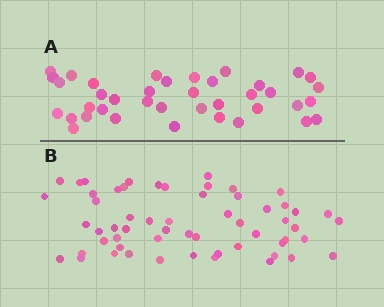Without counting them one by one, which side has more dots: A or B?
Region B (the bottom region) has more dots.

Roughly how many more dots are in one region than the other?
Region B has approximately 20 more dots than region A.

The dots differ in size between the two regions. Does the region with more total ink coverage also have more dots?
No. Region A has more total ink coverage because its dots are larger, but region B actually contains more individual dots. Total area can be misleading — the number of items is what matters here.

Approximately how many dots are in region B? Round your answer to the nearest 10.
About 60 dots. (The exact count is 58, which rounds to 60.)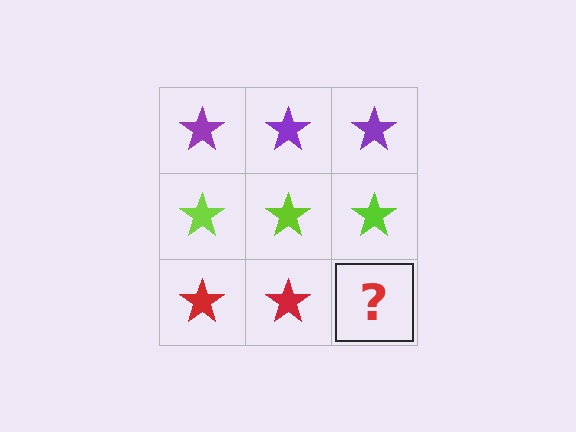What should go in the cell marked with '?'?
The missing cell should contain a red star.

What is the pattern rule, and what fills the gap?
The rule is that each row has a consistent color. The gap should be filled with a red star.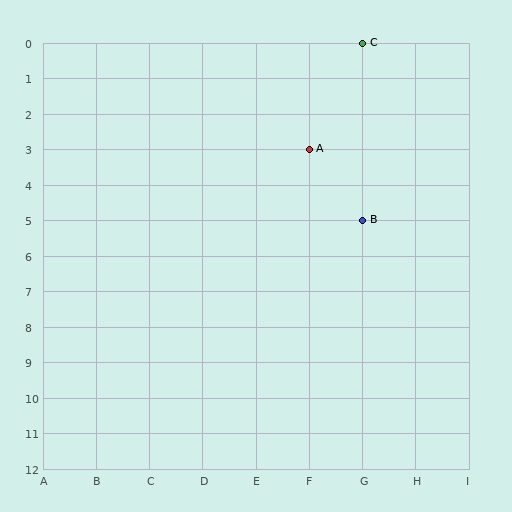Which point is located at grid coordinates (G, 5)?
Point B is at (G, 5).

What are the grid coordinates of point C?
Point C is at grid coordinates (G, 0).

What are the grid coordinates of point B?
Point B is at grid coordinates (G, 5).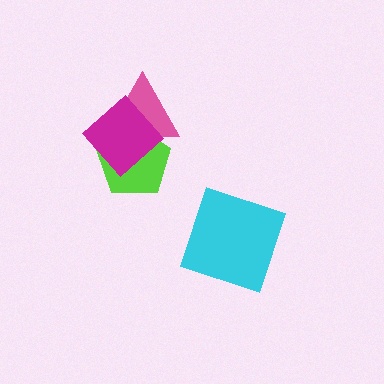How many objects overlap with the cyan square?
0 objects overlap with the cyan square.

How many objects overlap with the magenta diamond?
2 objects overlap with the magenta diamond.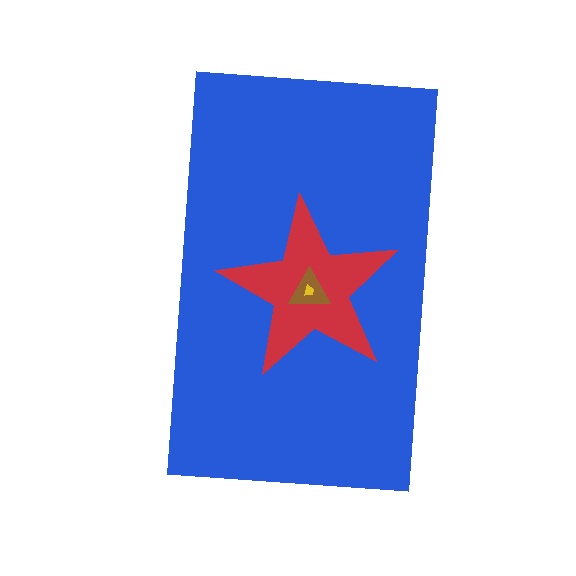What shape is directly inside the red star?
The brown triangle.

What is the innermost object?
The yellow trapezoid.